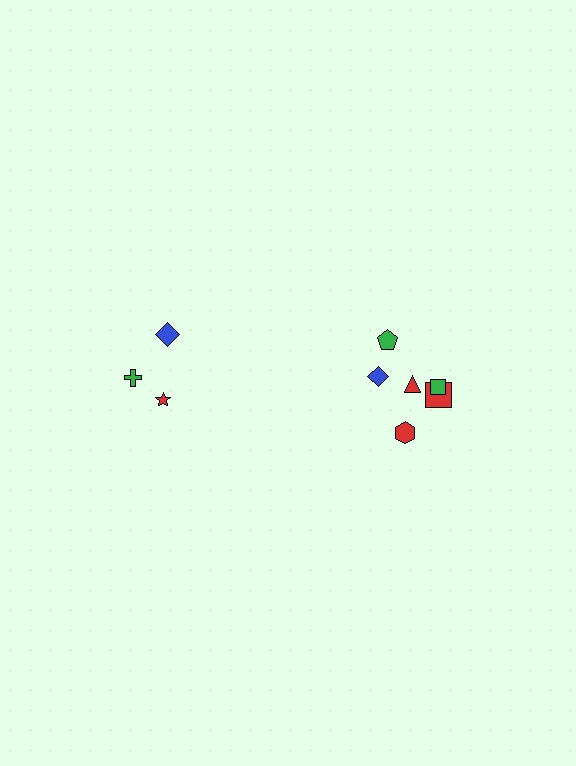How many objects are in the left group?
There are 3 objects.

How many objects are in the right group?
There are 6 objects.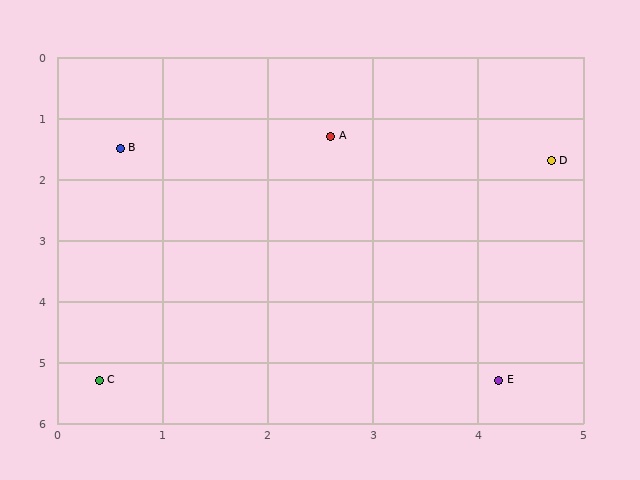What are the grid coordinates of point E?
Point E is at approximately (4.2, 5.3).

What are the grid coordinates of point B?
Point B is at approximately (0.6, 1.5).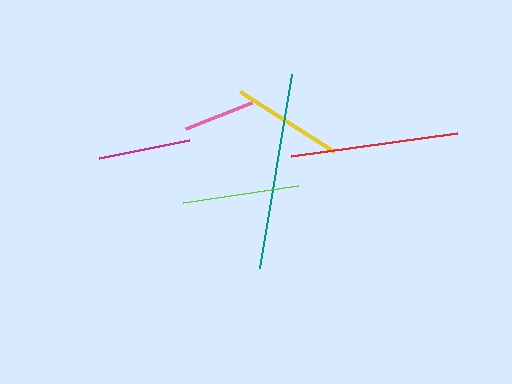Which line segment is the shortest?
The pink line is the shortest at approximately 71 pixels.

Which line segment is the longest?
The teal line is the longest at approximately 197 pixels.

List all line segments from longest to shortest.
From longest to shortest: teal, red, lime, yellow, magenta, pink.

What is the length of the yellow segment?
The yellow segment is approximately 112 pixels long.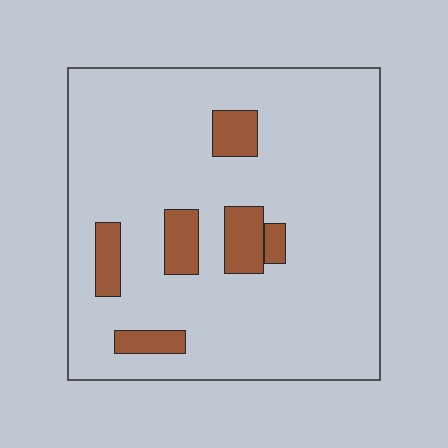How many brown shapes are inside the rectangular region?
6.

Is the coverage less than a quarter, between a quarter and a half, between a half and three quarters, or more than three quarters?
Less than a quarter.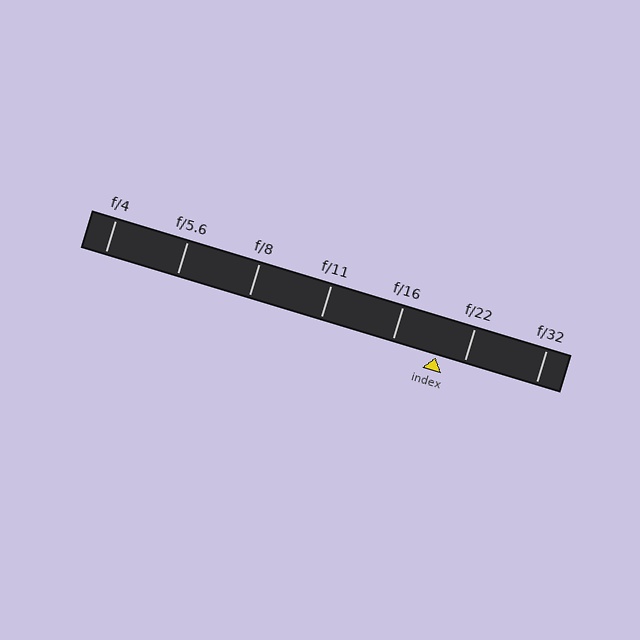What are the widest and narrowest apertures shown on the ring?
The widest aperture shown is f/4 and the narrowest is f/32.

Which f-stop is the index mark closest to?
The index mark is closest to f/22.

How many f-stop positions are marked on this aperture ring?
There are 7 f-stop positions marked.